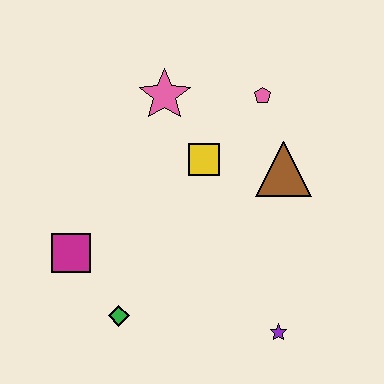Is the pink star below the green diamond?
No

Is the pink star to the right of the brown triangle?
No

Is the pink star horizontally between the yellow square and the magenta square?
Yes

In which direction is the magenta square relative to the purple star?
The magenta square is to the left of the purple star.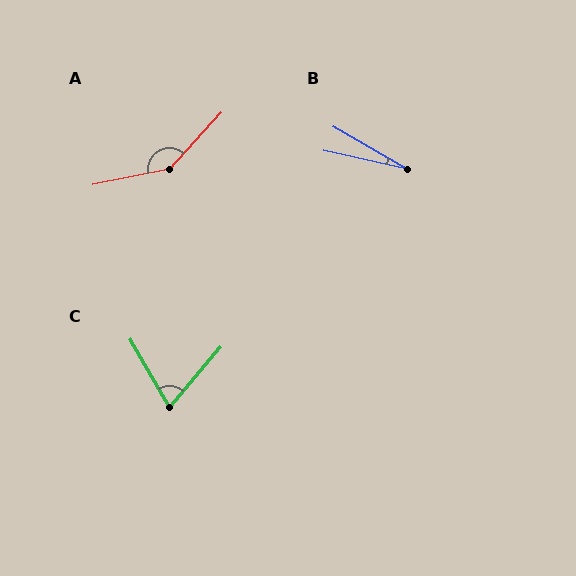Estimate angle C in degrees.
Approximately 70 degrees.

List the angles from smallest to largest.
B (17°), C (70°), A (144°).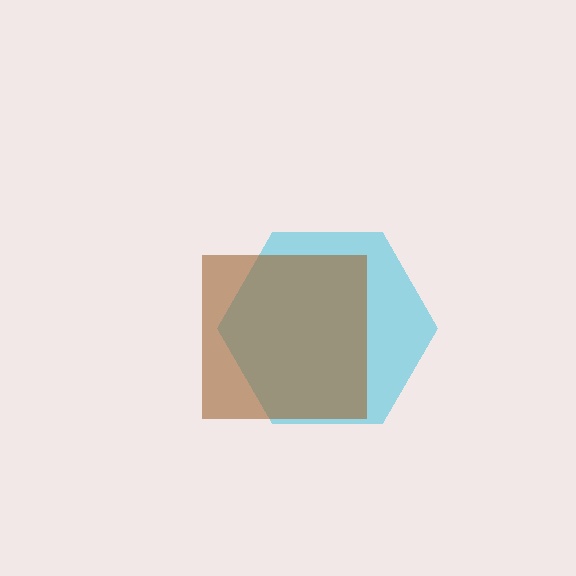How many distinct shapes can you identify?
There are 2 distinct shapes: a cyan hexagon, a brown square.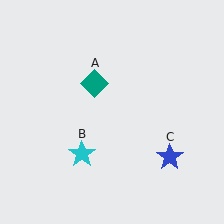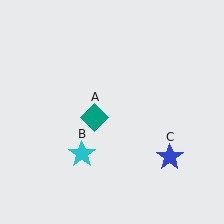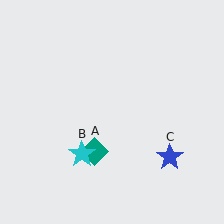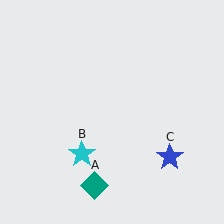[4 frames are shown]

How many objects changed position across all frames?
1 object changed position: teal diamond (object A).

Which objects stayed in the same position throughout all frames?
Cyan star (object B) and blue star (object C) remained stationary.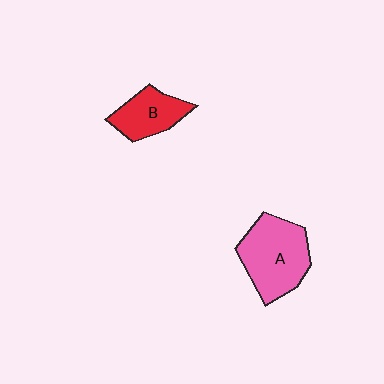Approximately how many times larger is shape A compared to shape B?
Approximately 1.6 times.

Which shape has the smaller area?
Shape B (red).